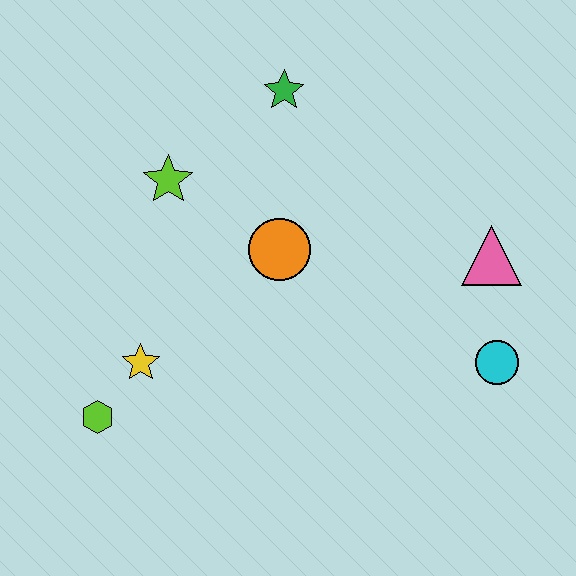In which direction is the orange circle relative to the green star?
The orange circle is below the green star.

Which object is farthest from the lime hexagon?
The pink triangle is farthest from the lime hexagon.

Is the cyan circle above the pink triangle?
No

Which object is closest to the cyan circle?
The pink triangle is closest to the cyan circle.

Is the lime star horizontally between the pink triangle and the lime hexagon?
Yes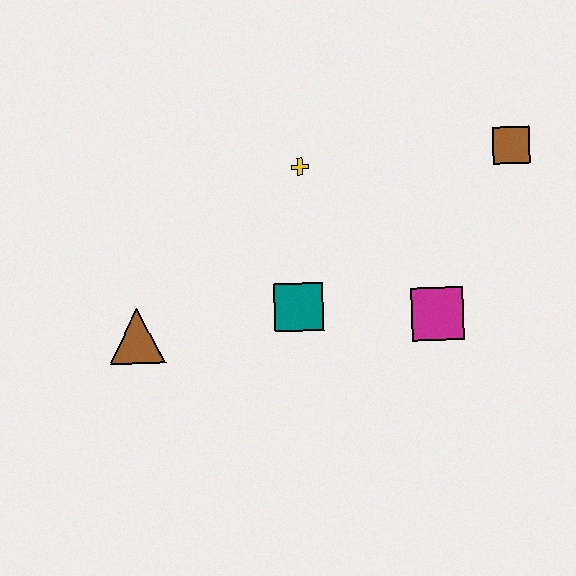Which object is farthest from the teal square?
The brown square is farthest from the teal square.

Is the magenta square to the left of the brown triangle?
No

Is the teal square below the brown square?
Yes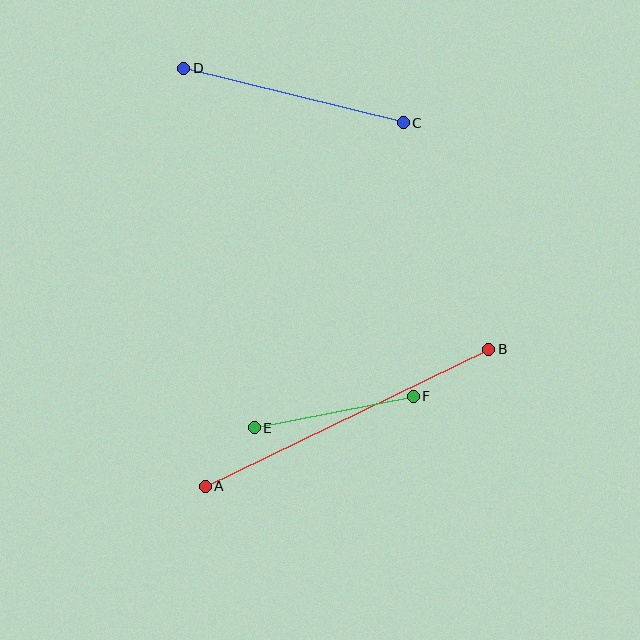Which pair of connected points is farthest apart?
Points A and B are farthest apart.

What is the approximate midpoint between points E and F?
The midpoint is at approximately (334, 412) pixels.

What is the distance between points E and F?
The distance is approximately 162 pixels.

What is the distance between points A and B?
The distance is approximately 315 pixels.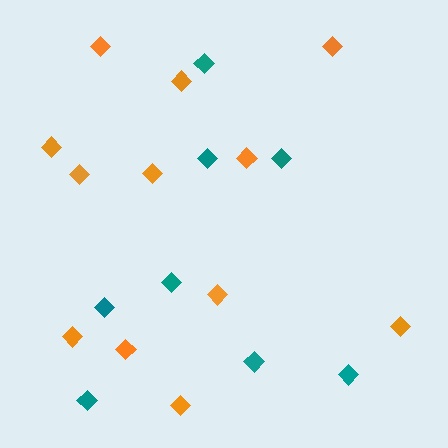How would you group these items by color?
There are 2 groups: one group of orange diamonds (12) and one group of teal diamonds (8).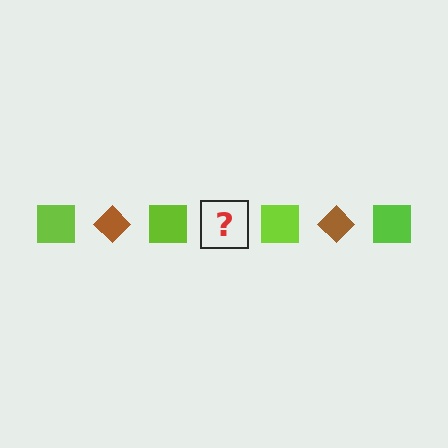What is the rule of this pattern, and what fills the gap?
The rule is that the pattern alternates between lime square and brown diamond. The gap should be filled with a brown diamond.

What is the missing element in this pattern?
The missing element is a brown diamond.